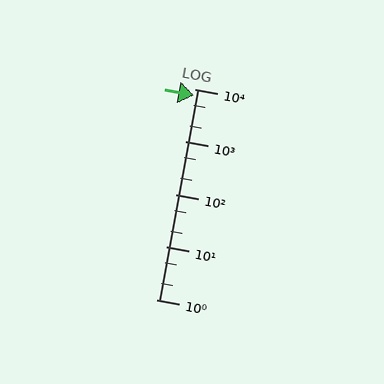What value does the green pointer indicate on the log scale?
The pointer indicates approximately 7700.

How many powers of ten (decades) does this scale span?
The scale spans 4 decades, from 1 to 10000.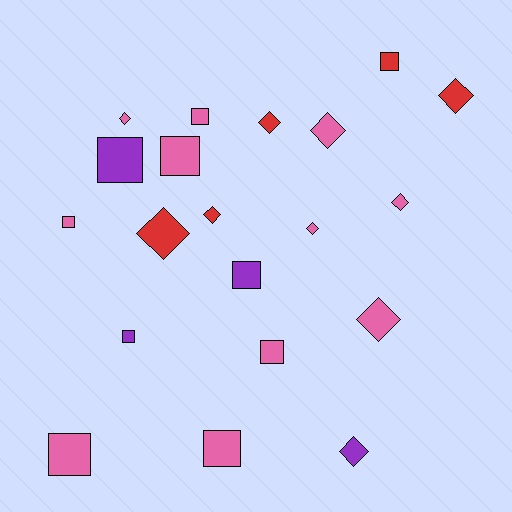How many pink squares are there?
There are 6 pink squares.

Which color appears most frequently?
Pink, with 11 objects.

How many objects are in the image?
There are 20 objects.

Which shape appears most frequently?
Diamond, with 10 objects.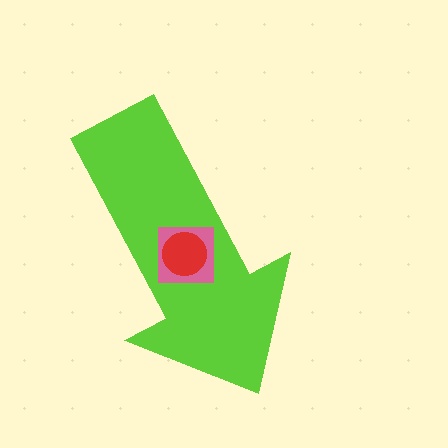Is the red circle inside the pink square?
Yes.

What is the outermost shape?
The lime arrow.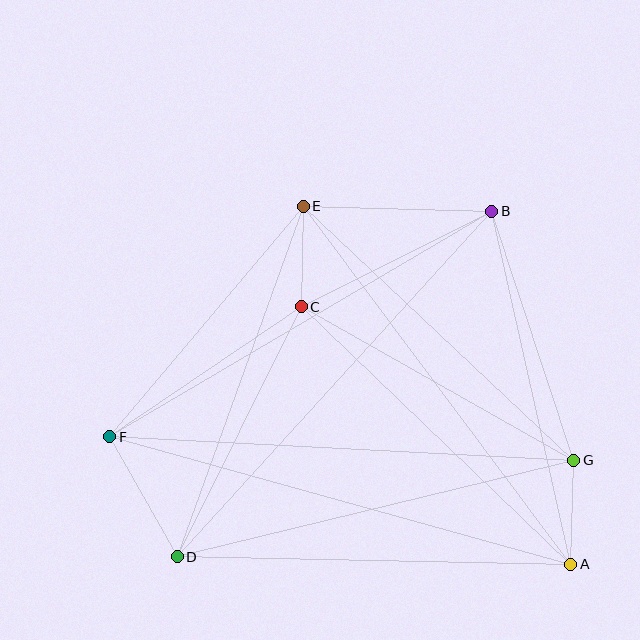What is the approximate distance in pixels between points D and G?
The distance between D and G is approximately 408 pixels.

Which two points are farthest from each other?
Points A and F are farthest from each other.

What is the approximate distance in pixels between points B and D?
The distance between B and D is approximately 467 pixels.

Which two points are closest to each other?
Points C and E are closest to each other.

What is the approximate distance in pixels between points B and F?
The distance between B and F is approximately 444 pixels.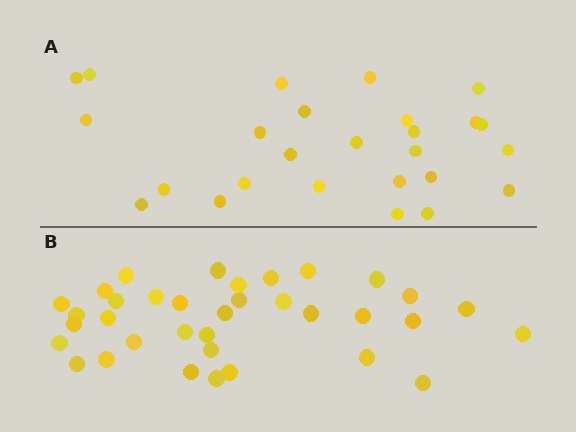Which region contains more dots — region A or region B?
Region B (the bottom region) has more dots.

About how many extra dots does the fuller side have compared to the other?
Region B has roughly 8 or so more dots than region A.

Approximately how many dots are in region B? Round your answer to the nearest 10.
About 40 dots. (The exact count is 35, which rounds to 40.)